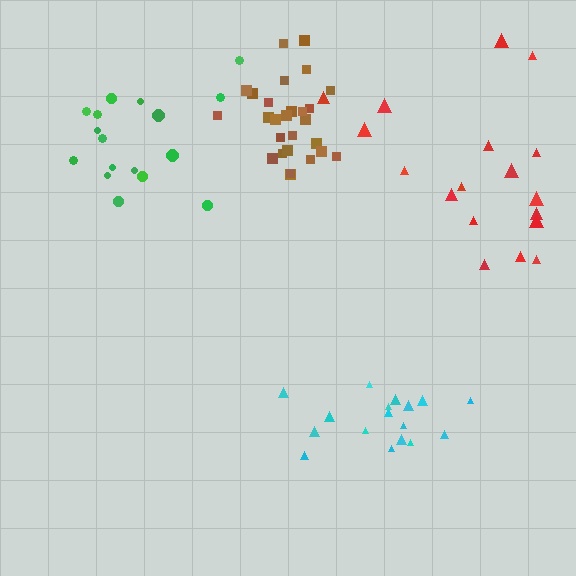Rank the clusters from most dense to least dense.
brown, green, cyan, red.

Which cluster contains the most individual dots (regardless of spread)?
Brown (27).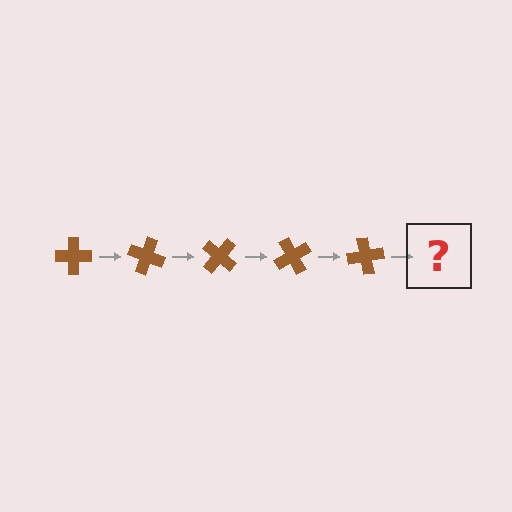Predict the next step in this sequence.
The next step is a brown cross rotated 100 degrees.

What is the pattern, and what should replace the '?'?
The pattern is that the cross rotates 20 degrees each step. The '?' should be a brown cross rotated 100 degrees.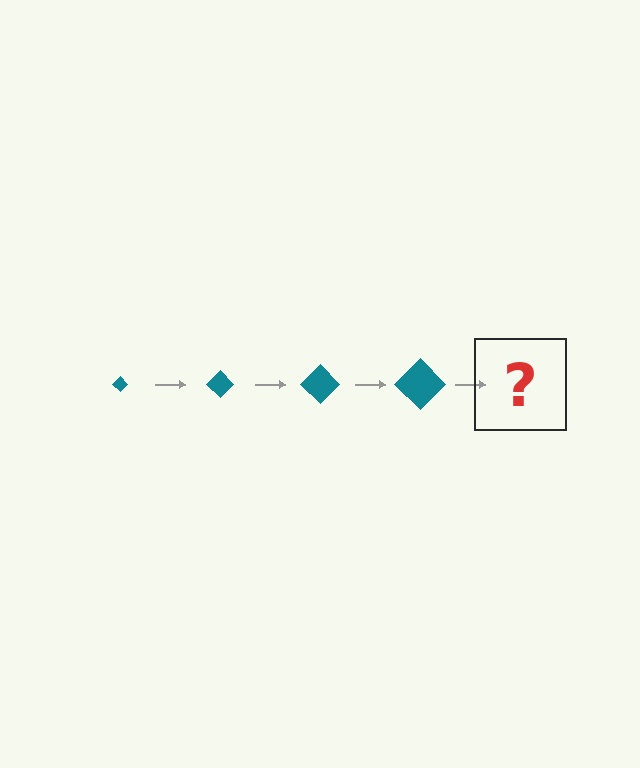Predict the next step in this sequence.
The next step is a teal diamond, larger than the previous one.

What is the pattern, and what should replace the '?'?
The pattern is that the diamond gets progressively larger each step. The '?' should be a teal diamond, larger than the previous one.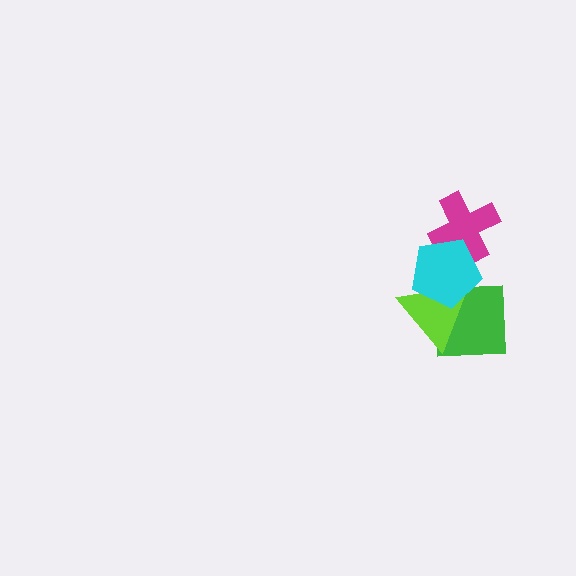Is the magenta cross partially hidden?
Yes, it is partially covered by another shape.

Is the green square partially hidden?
Yes, it is partially covered by another shape.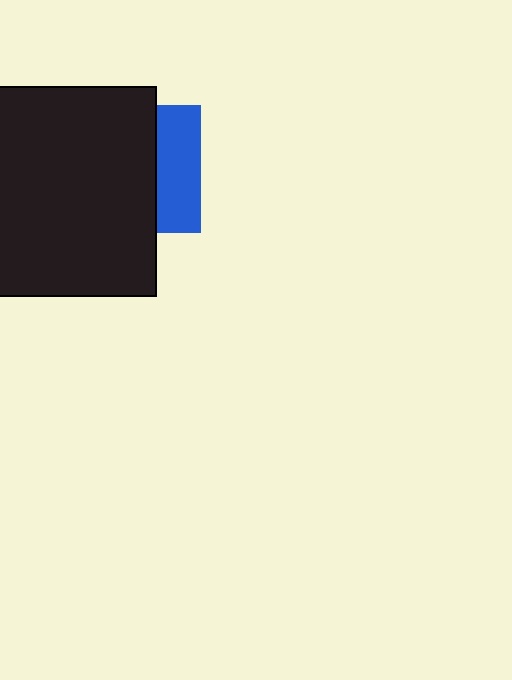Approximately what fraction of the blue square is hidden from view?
Roughly 66% of the blue square is hidden behind the black square.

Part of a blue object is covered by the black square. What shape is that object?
It is a square.